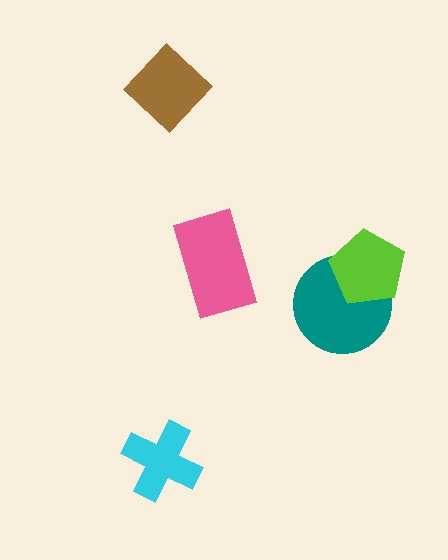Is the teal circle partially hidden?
Yes, it is partially covered by another shape.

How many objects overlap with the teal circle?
1 object overlaps with the teal circle.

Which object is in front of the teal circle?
The lime pentagon is in front of the teal circle.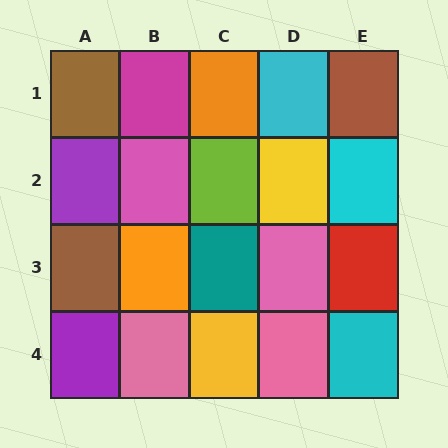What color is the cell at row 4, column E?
Cyan.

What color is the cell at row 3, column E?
Red.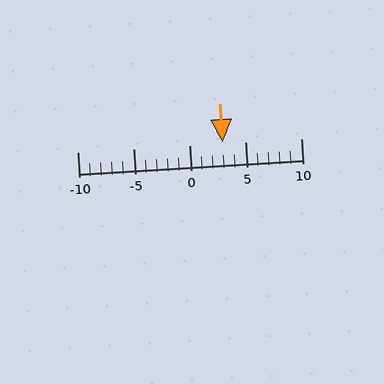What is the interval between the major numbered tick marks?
The major tick marks are spaced 5 units apart.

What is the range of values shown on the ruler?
The ruler shows values from -10 to 10.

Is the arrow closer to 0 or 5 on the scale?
The arrow is closer to 5.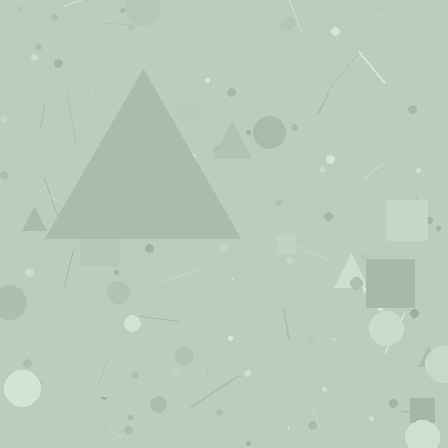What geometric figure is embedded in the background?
A triangle is embedded in the background.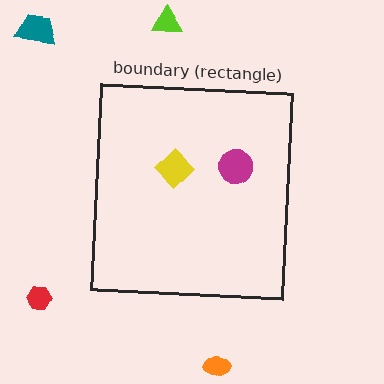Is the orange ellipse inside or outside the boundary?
Outside.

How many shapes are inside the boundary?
2 inside, 4 outside.